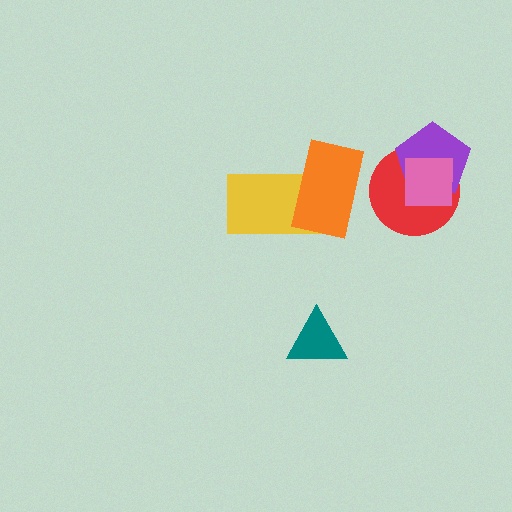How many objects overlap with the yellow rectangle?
1 object overlaps with the yellow rectangle.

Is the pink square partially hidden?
No, no other shape covers it.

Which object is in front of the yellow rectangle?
The orange rectangle is in front of the yellow rectangle.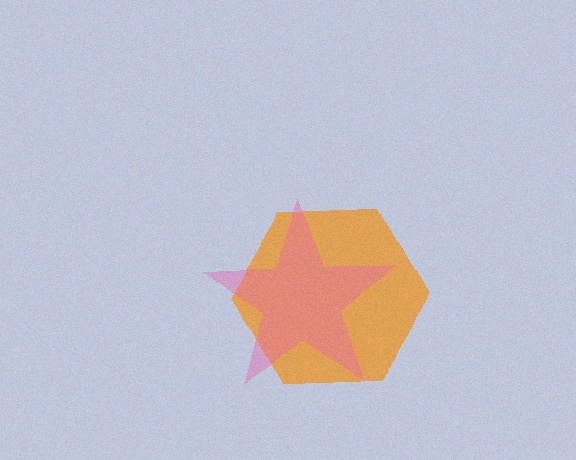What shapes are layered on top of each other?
The layered shapes are: an orange hexagon, a pink star.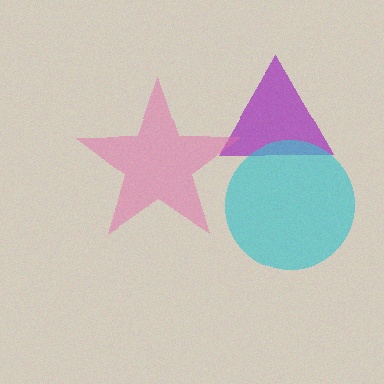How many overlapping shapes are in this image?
There are 3 overlapping shapes in the image.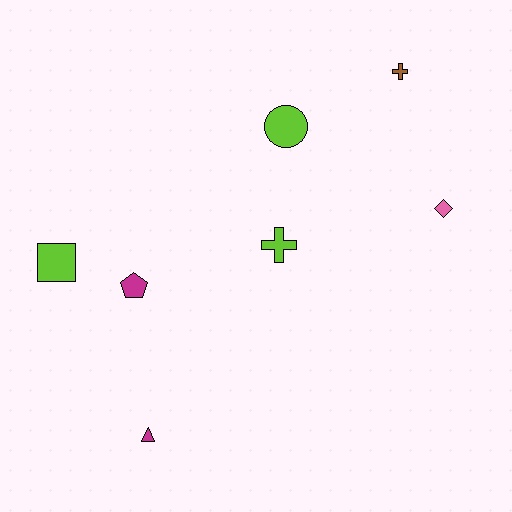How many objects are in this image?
There are 7 objects.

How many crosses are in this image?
There are 2 crosses.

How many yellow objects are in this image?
There are no yellow objects.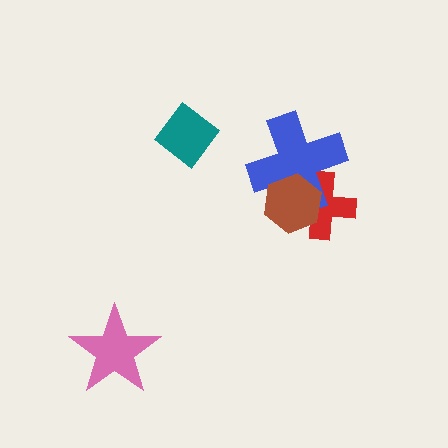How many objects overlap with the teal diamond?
0 objects overlap with the teal diamond.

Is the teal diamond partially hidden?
No, no other shape covers it.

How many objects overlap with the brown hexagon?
2 objects overlap with the brown hexagon.